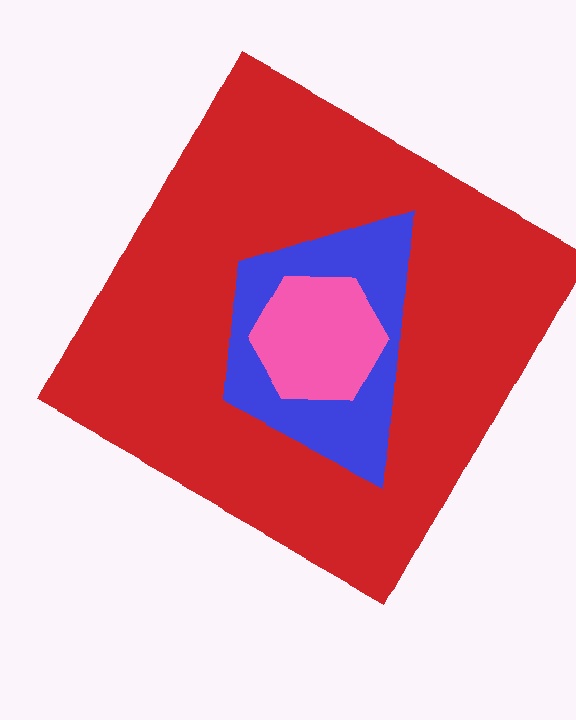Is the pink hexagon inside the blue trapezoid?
Yes.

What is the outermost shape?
The red square.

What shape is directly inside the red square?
The blue trapezoid.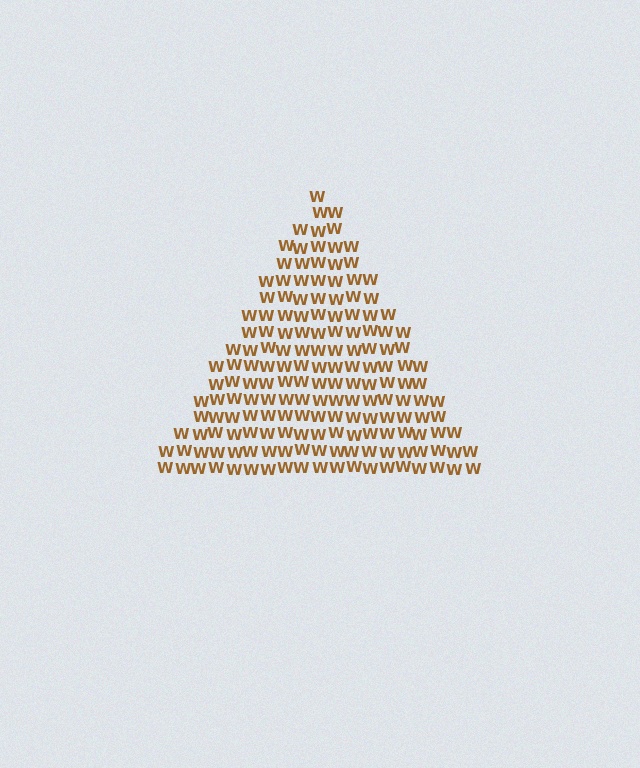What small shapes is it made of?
It is made of small letter W's.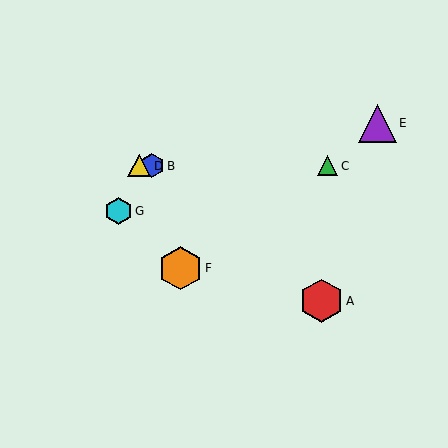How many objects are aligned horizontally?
3 objects (B, C, D) are aligned horizontally.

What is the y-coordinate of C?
Object C is at y≈166.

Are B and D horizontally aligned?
Yes, both are at y≈166.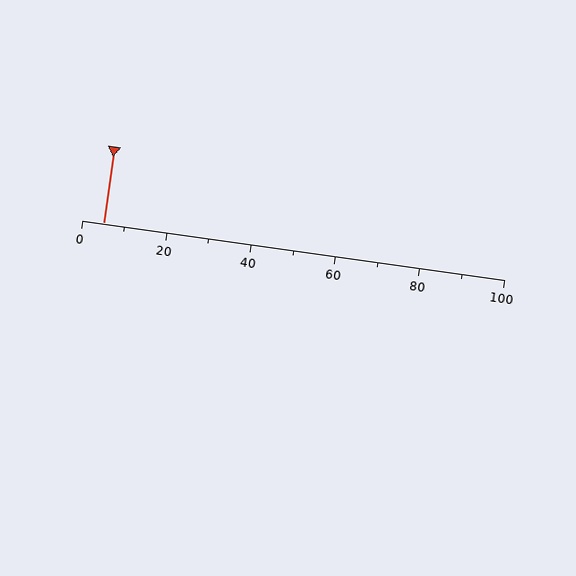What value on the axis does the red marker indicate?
The marker indicates approximately 5.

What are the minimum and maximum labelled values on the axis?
The axis runs from 0 to 100.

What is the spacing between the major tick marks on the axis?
The major ticks are spaced 20 apart.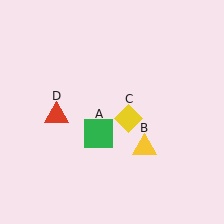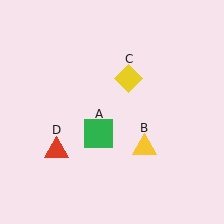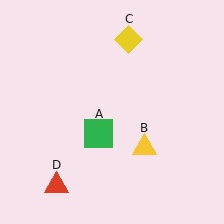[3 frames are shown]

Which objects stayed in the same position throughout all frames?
Green square (object A) and yellow triangle (object B) remained stationary.